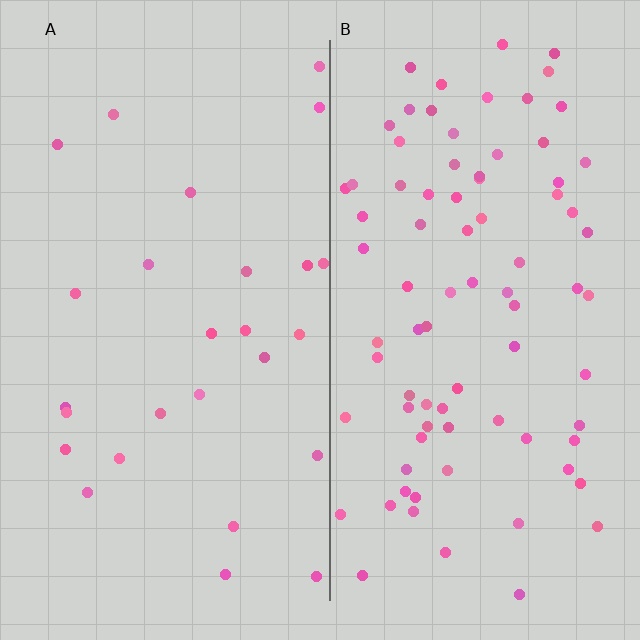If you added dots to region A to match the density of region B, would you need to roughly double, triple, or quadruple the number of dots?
Approximately triple.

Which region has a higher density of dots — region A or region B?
B (the right).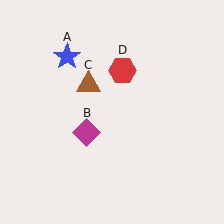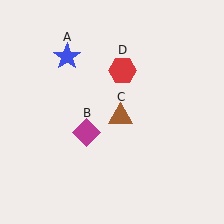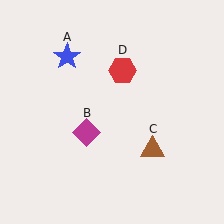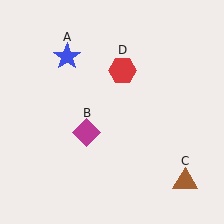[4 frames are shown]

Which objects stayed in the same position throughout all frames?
Blue star (object A) and magenta diamond (object B) and red hexagon (object D) remained stationary.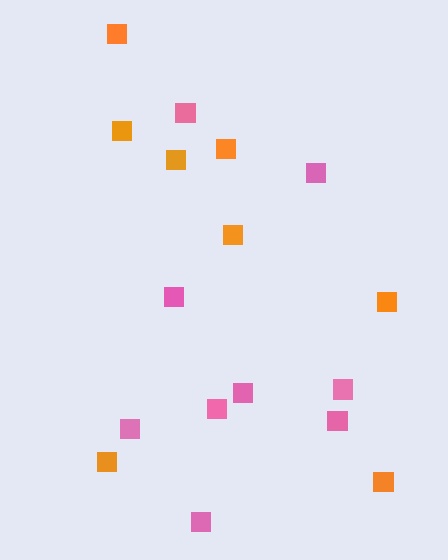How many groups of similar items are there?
There are 2 groups: one group of pink squares (9) and one group of orange squares (8).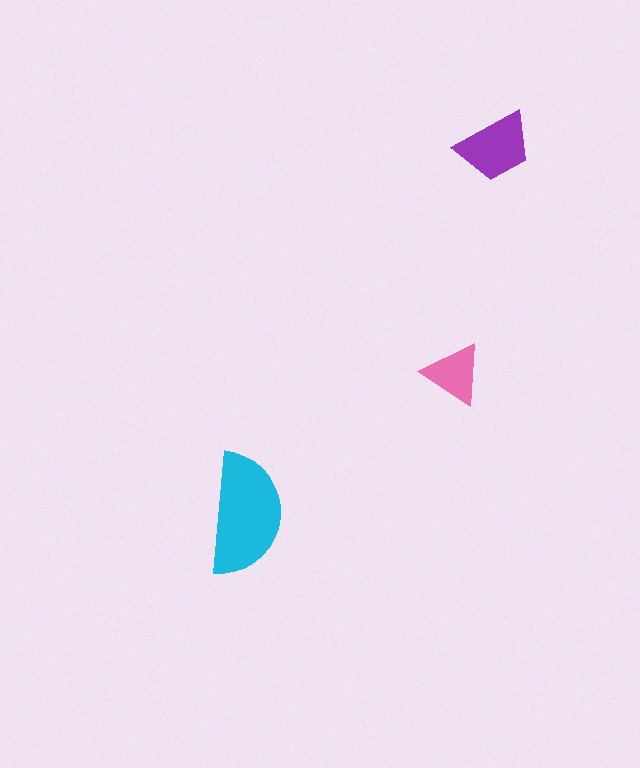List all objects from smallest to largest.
The pink triangle, the purple trapezoid, the cyan semicircle.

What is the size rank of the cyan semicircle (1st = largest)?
1st.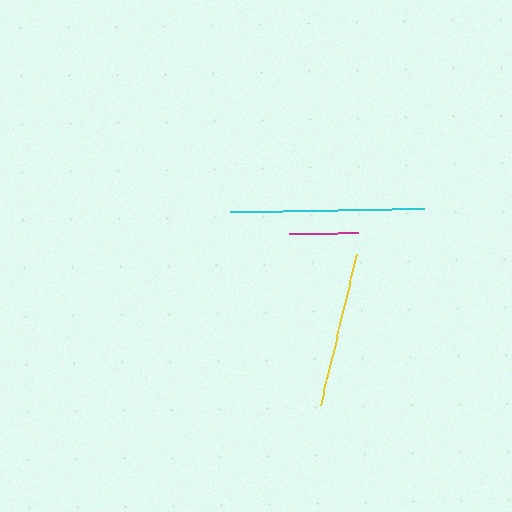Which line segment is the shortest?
The magenta line is the shortest at approximately 69 pixels.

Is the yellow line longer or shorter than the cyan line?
The cyan line is longer than the yellow line.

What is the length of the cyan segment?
The cyan segment is approximately 194 pixels long.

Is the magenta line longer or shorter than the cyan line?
The cyan line is longer than the magenta line.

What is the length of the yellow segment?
The yellow segment is approximately 155 pixels long.